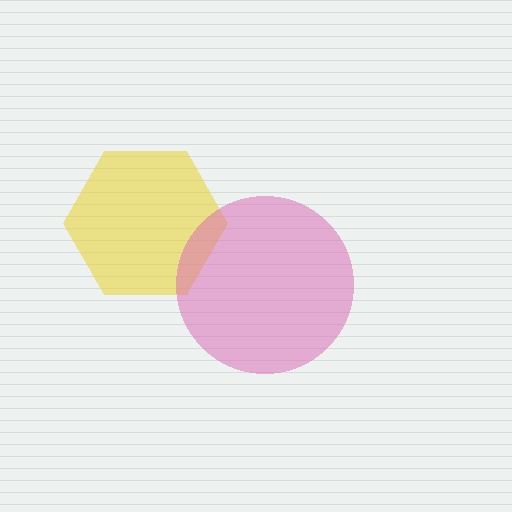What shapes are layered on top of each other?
The layered shapes are: a yellow hexagon, a pink circle.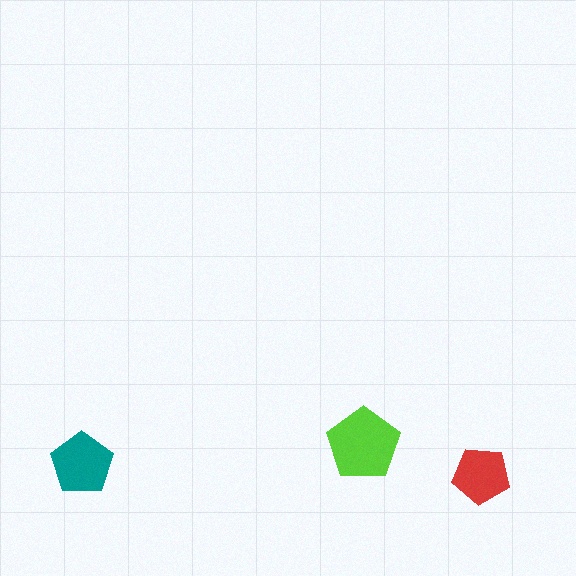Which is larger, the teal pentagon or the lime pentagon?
The lime one.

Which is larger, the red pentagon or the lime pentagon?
The lime one.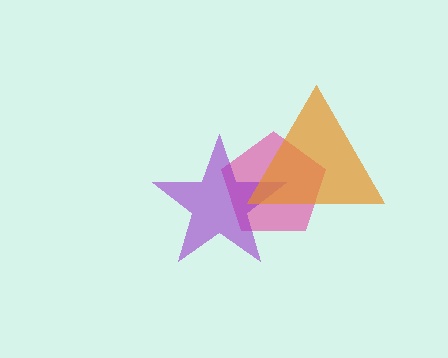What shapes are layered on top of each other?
The layered shapes are: a pink pentagon, a purple star, an orange triangle.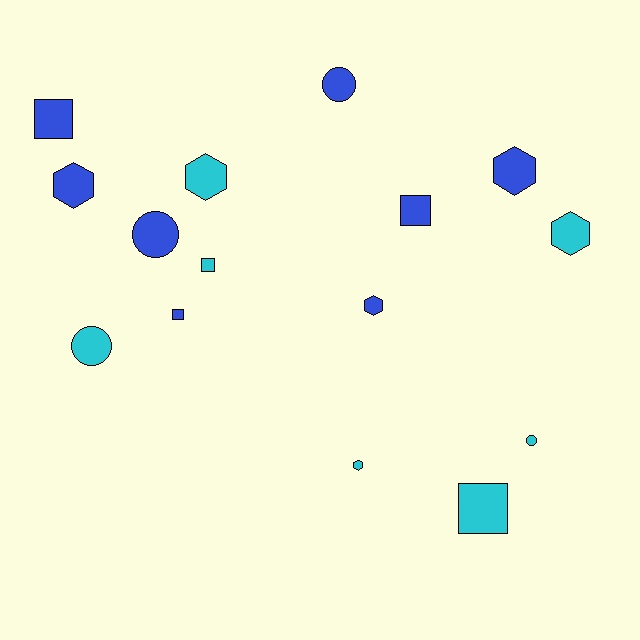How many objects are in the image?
There are 15 objects.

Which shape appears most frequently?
Hexagon, with 6 objects.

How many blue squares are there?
There are 3 blue squares.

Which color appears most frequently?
Blue, with 8 objects.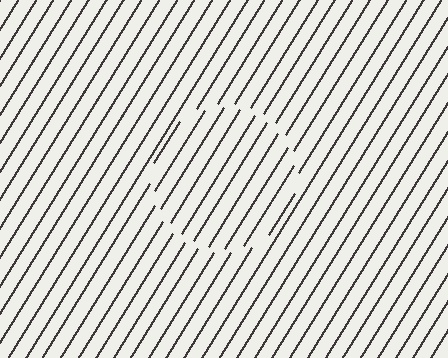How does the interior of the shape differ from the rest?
The interior of the shape contains the same grating, shifted by half a period — the contour is defined by the phase discontinuity where line-ends from the inner and outer gratings abut.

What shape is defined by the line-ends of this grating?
An illusory circle. The interior of the shape contains the same grating, shifted by half a period — the contour is defined by the phase discontinuity where line-ends from the inner and outer gratings abut.